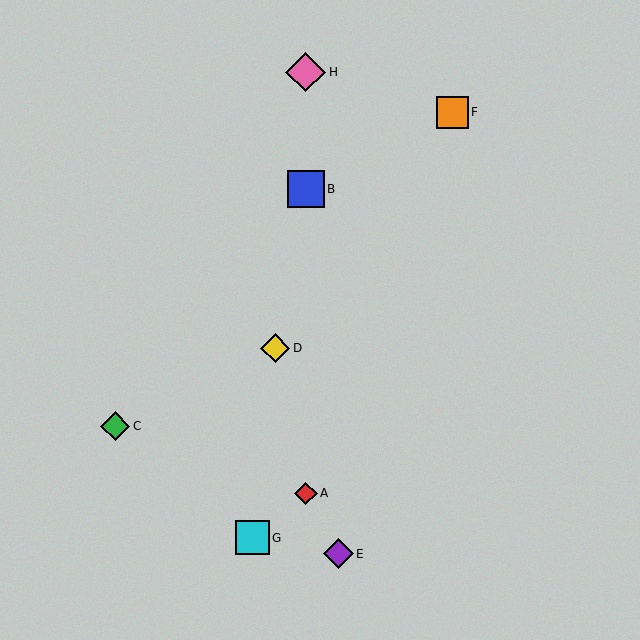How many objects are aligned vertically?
3 objects (A, B, H) are aligned vertically.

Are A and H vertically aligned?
Yes, both are at x≈306.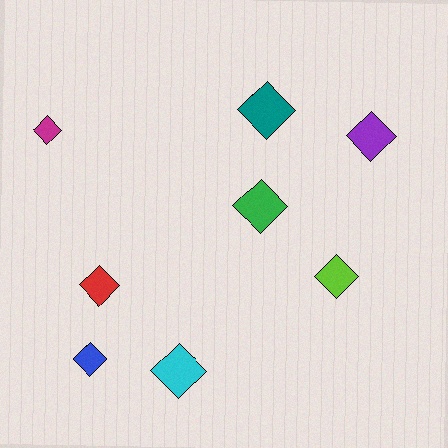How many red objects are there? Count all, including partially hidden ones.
There is 1 red object.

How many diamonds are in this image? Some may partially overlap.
There are 8 diamonds.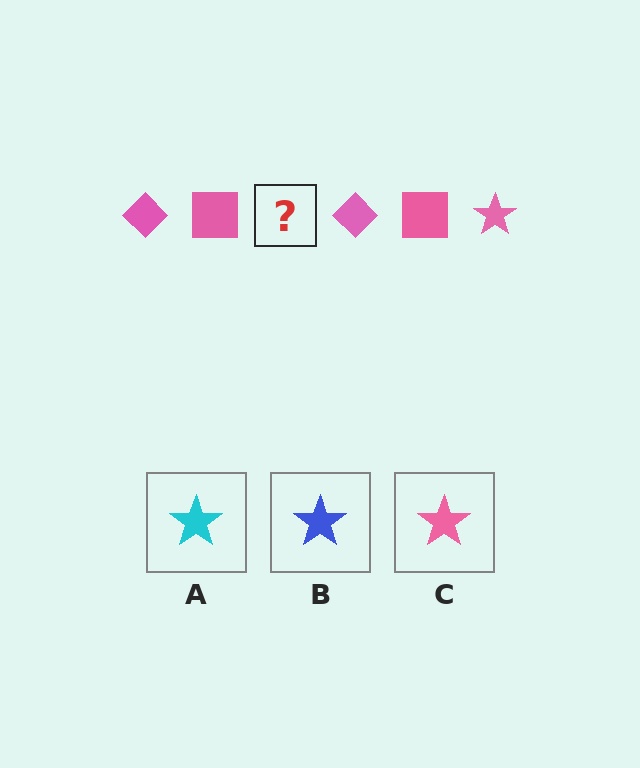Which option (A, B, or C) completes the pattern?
C.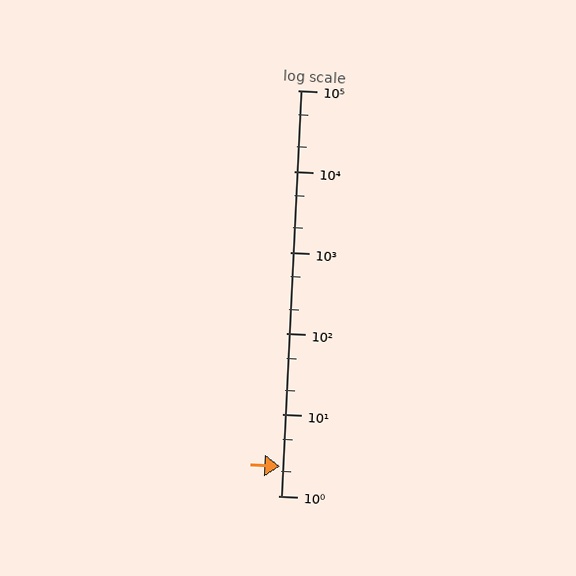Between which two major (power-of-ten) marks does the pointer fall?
The pointer is between 1 and 10.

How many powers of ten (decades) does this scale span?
The scale spans 5 decades, from 1 to 100000.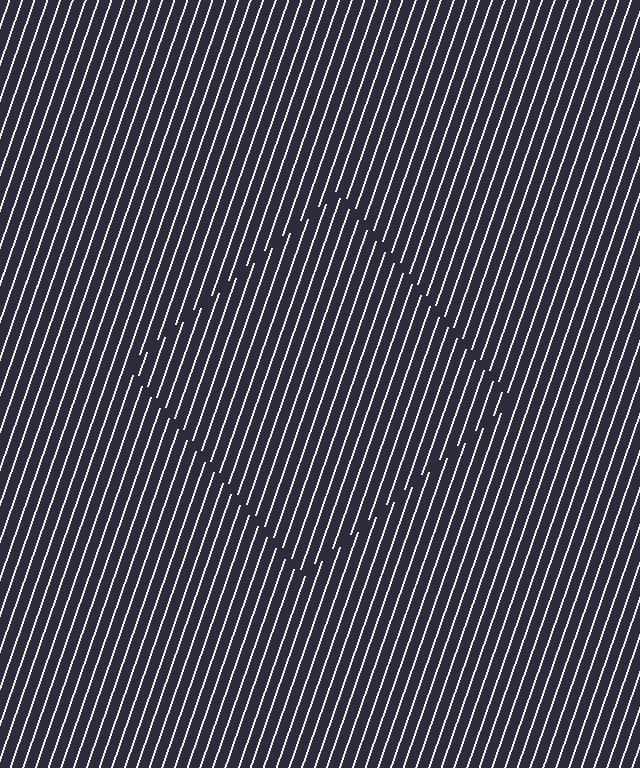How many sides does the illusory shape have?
4 sides — the line-ends trace a square.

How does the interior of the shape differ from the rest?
The interior of the shape contains the same grating, shifted by half a period — the contour is defined by the phase discontinuity where line-ends from the inner and outer gratings abut.